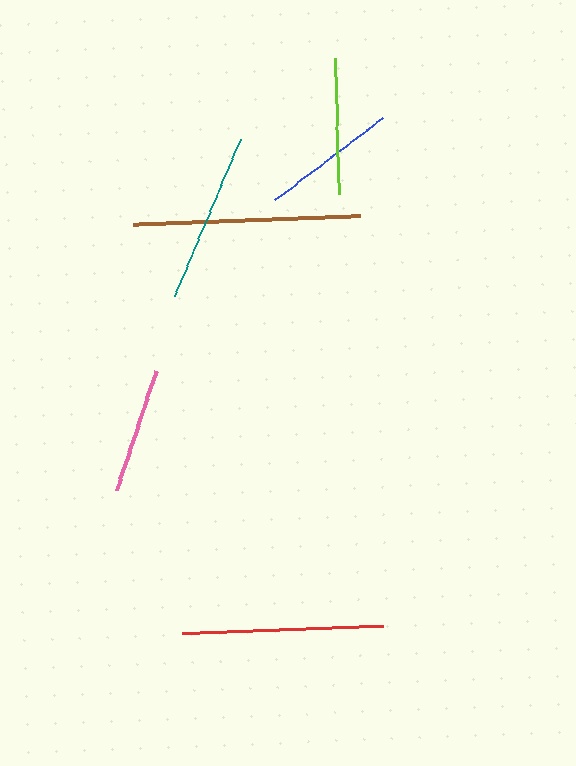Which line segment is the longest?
The brown line is the longest at approximately 227 pixels.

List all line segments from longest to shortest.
From longest to shortest: brown, red, teal, lime, blue, pink.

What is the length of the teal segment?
The teal segment is approximately 170 pixels long.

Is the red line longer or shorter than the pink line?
The red line is longer than the pink line.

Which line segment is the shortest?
The pink line is the shortest at approximately 127 pixels.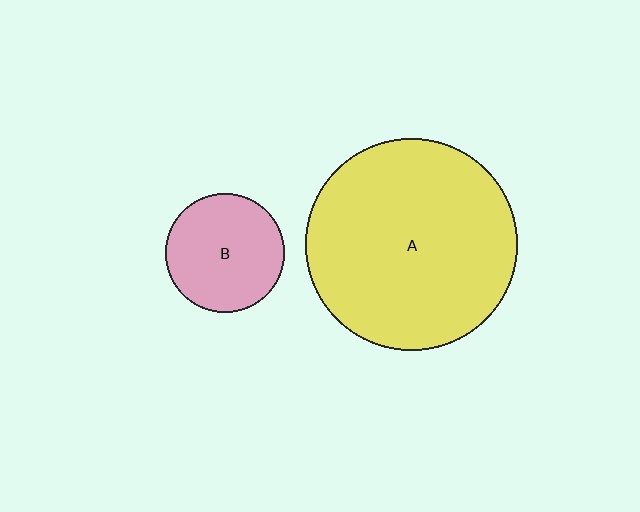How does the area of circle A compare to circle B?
Approximately 3.2 times.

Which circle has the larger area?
Circle A (yellow).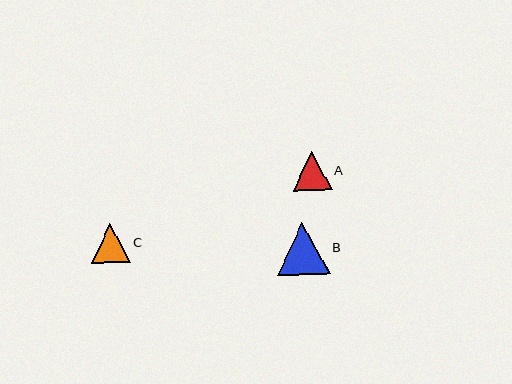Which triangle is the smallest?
Triangle C is the smallest with a size of approximately 38 pixels.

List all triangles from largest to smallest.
From largest to smallest: B, A, C.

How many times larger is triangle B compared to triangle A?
Triangle B is approximately 1.3 times the size of triangle A.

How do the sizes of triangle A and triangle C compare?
Triangle A and triangle C are approximately the same size.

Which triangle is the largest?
Triangle B is the largest with a size of approximately 52 pixels.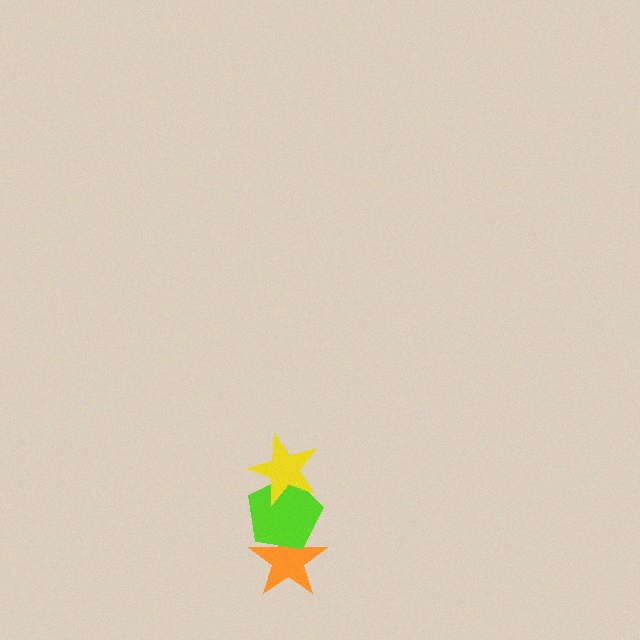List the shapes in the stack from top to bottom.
From top to bottom: the yellow star, the lime pentagon, the orange star.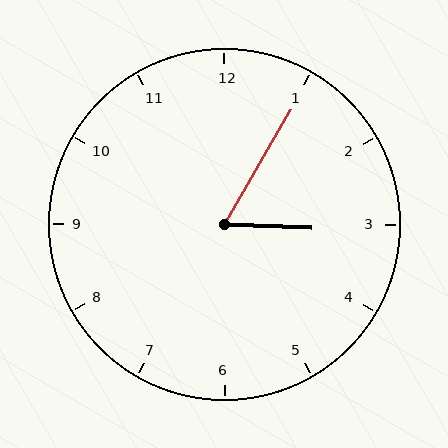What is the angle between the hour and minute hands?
Approximately 62 degrees.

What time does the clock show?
3:05.